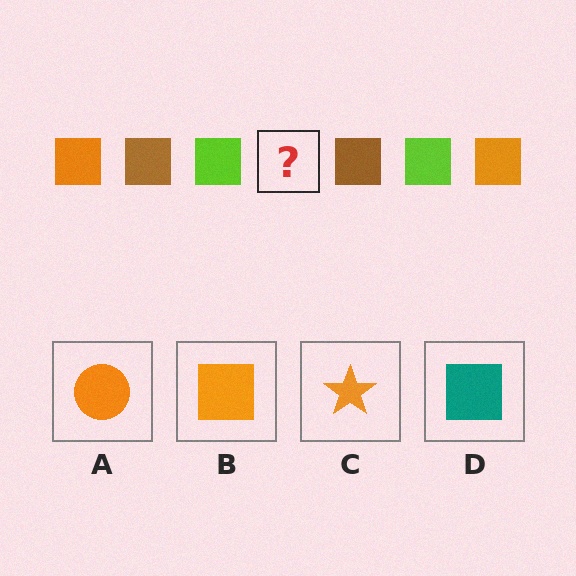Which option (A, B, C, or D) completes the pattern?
B.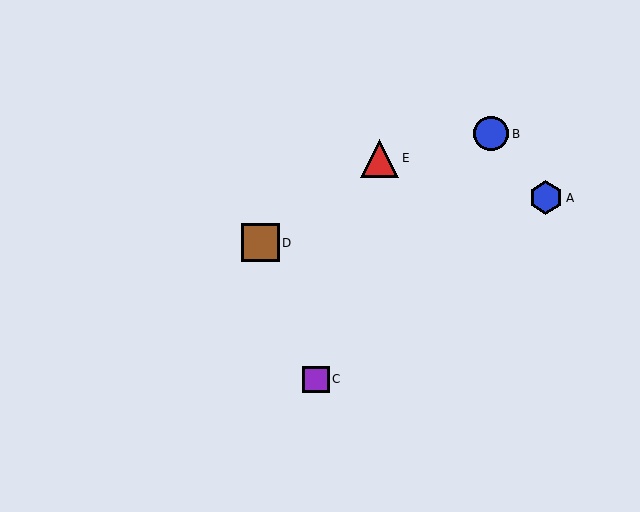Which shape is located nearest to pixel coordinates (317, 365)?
The purple square (labeled C) at (316, 379) is nearest to that location.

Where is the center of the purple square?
The center of the purple square is at (316, 379).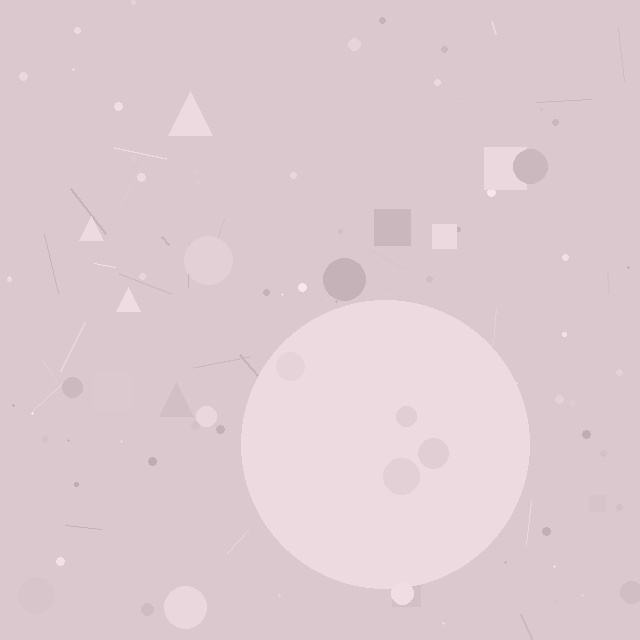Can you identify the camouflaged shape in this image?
The camouflaged shape is a circle.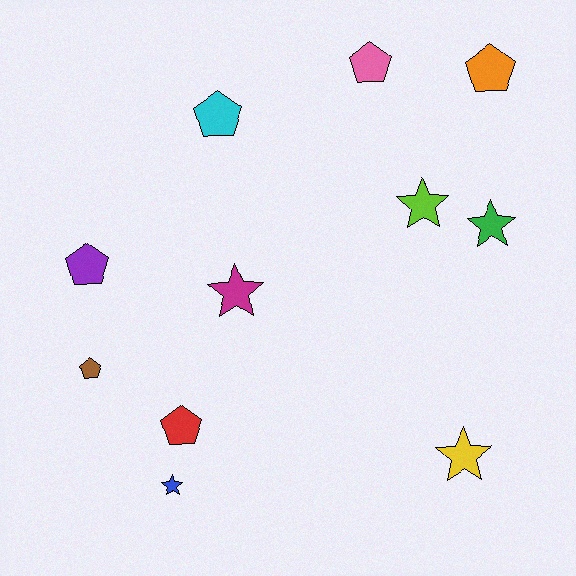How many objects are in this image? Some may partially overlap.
There are 11 objects.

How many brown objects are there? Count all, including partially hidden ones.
There is 1 brown object.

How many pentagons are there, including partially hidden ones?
There are 6 pentagons.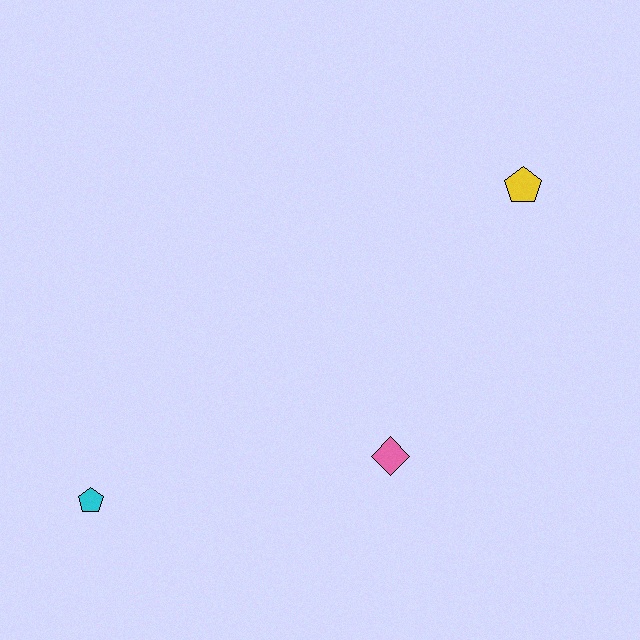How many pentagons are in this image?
There are 2 pentagons.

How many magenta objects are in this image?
There are no magenta objects.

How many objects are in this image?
There are 3 objects.